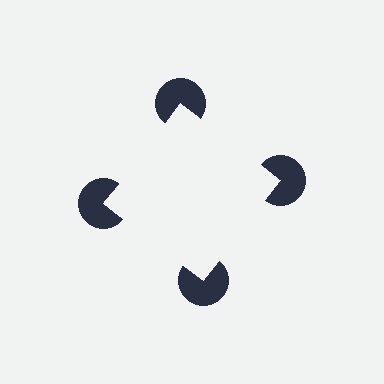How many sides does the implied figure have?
4 sides.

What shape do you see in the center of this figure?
An illusory square — its edges are inferred from the aligned wedge cuts in the pac-man discs, not physically drawn.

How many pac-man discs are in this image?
There are 4 — one at each vertex of the illusory square.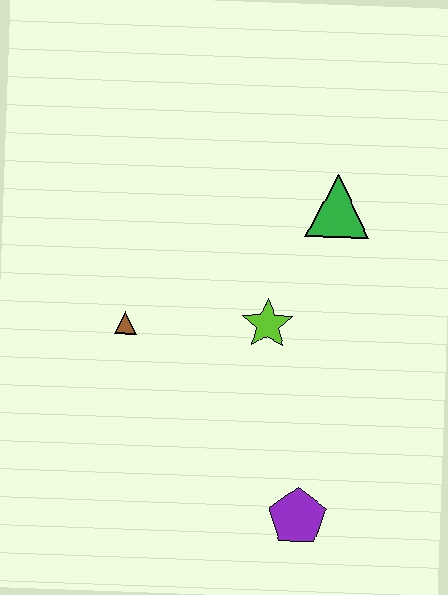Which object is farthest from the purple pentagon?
The green triangle is farthest from the purple pentagon.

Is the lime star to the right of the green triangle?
No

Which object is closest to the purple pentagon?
The lime star is closest to the purple pentagon.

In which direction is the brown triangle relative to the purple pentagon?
The brown triangle is above the purple pentagon.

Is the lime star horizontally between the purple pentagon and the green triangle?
No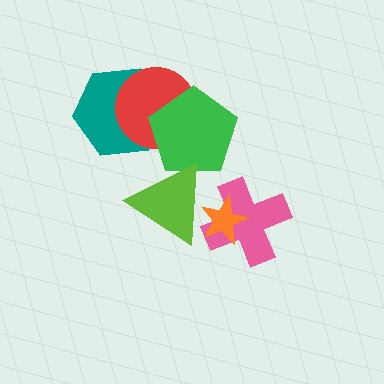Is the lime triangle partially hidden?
Yes, it is partially covered by another shape.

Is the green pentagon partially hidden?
Yes, it is partially covered by another shape.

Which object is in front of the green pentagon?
The lime triangle is in front of the green pentagon.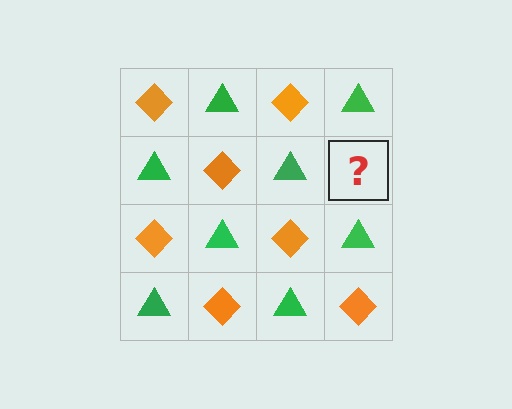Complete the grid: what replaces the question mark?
The question mark should be replaced with an orange diamond.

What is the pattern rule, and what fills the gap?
The rule is that it alternates orange diamond and green triangle in a checkerboard pattern. The gap should be filled with an orange diamond.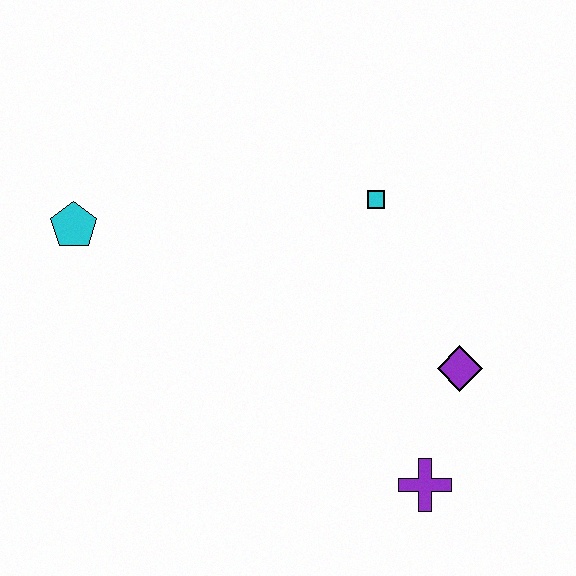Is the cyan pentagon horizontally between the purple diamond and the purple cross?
No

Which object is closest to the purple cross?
The purple diamond is closest to the purple cross.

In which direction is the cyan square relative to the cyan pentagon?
The cyan square is to the right of the cyan pentagon.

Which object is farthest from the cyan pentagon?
The purple cross is farthest from the cyan pentagon.